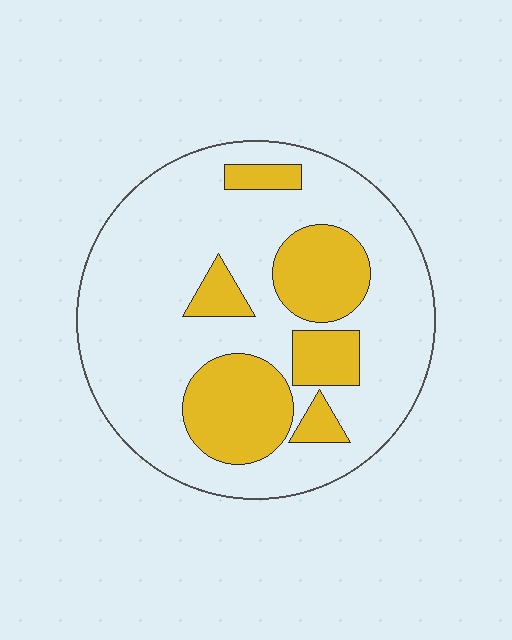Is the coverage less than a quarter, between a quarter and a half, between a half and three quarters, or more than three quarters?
Between a quarter and a half.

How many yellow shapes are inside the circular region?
6.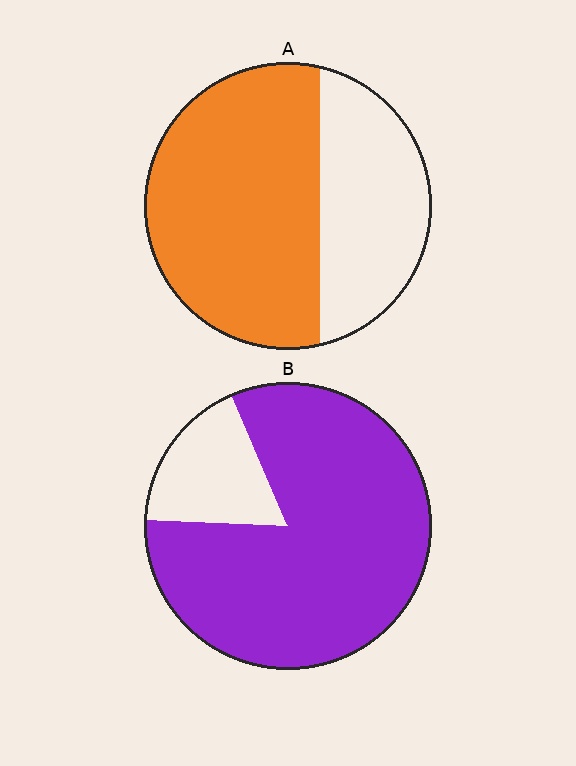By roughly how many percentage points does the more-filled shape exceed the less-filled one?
By roughly 20 percentage points (B over A).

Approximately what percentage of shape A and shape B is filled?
A is approximately 65% and B is approximately 80%.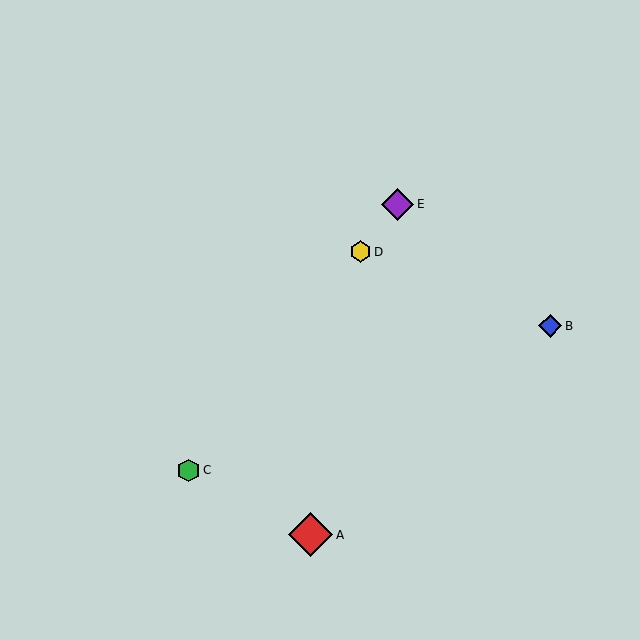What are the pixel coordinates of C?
Object C is at (188, 470).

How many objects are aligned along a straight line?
3 objects (C, D, E) are aligned along a straight line.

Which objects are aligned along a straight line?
Objects C, D, E are aligned along a straight line.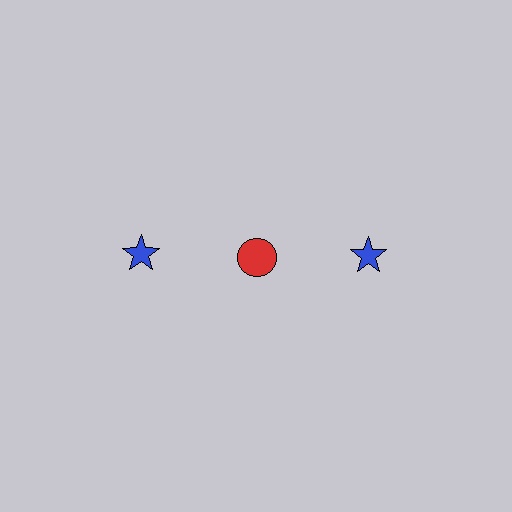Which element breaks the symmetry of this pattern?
The red circle in the top row, second from left column breaks the symmetry. All other shapes are blue stars.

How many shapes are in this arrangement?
There are 3 shapes arranged in a grid pattern.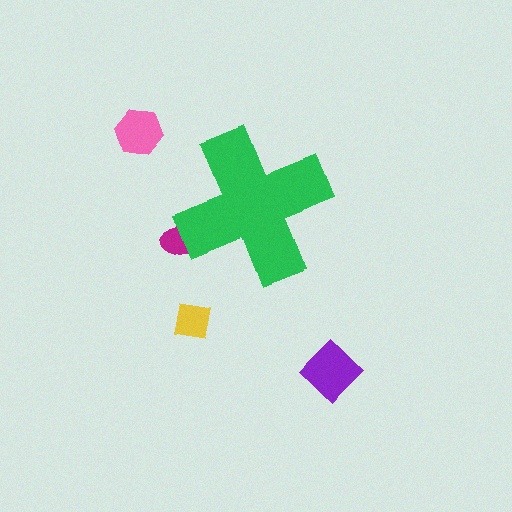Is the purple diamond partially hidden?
No, the purple diamond is fully visible.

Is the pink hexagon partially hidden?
No, the pink hexagon is fully visible.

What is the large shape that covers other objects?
A green cross.